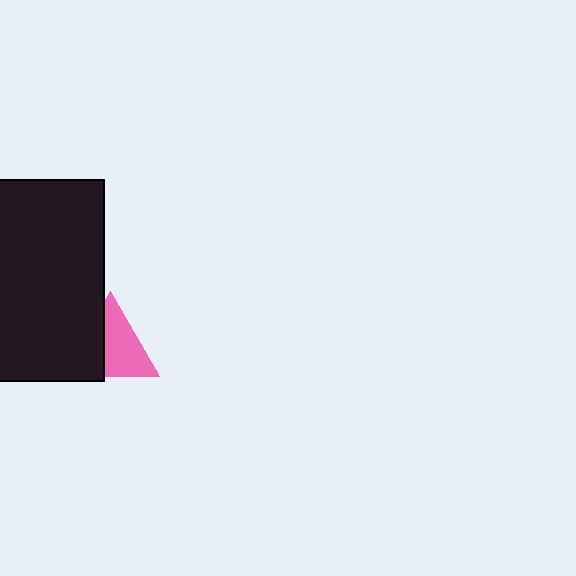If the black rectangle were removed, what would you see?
You would see the complete pink triangle.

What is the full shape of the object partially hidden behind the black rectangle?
The partially hidden object is a pink triangle.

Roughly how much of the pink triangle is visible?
About half of it is visible (roughly 60%).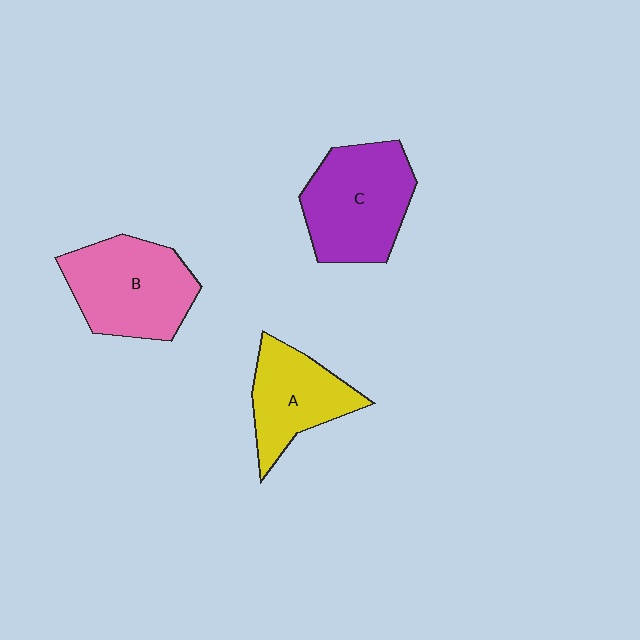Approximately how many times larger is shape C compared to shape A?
Approximately 1.3 times.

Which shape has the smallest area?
Shape A (yellow).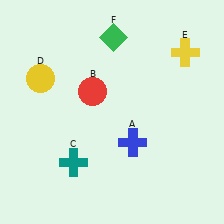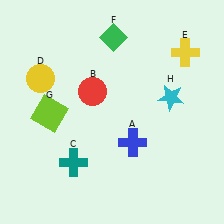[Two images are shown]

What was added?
A lime square (G), a cyan star (H) were added in Image 2.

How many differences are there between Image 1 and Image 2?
There are 2 differences between the two images.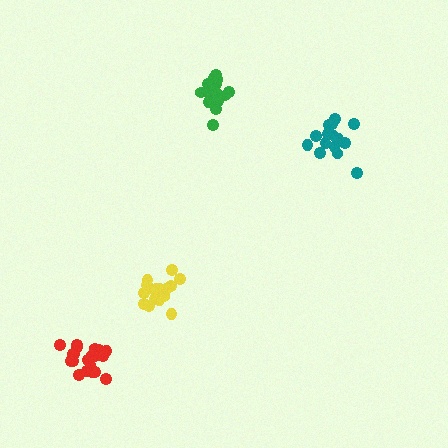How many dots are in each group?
Group 1: 15 dots, Group 2: 20 dots, Group 3: 17 dots, Group 4: 20 dots (72 total).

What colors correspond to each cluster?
The clusters are colored: teal, yellow, green, red.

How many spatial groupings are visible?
There are 4 spatial groupings.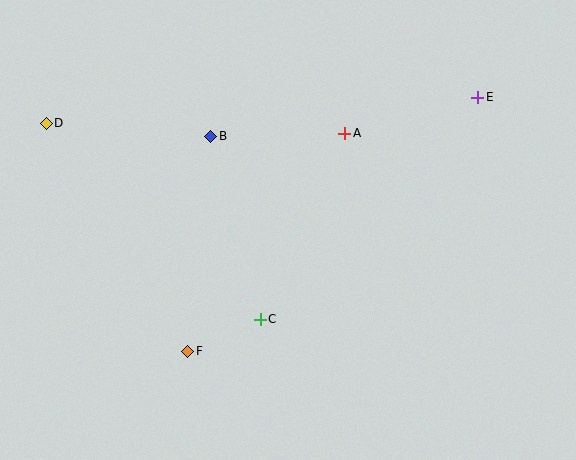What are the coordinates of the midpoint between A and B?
The midpoint between A and B is at (278, 135).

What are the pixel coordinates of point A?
Point A is at (345, 133).